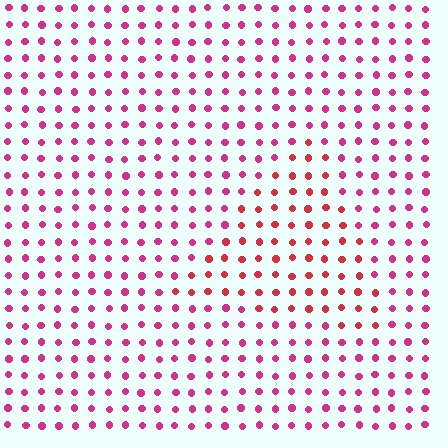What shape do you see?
I see a triangle.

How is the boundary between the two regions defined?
The boundary is defined purely by a slight shift in hue (about 30 degrees). Spacing, size, and orientation are identical on both sides.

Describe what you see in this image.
The image is filled with small magenta elements in a uniform arrangement. A triangle-shaped region is visible where the elements are tinted to a slightly different hue, forming a subtle color boundary.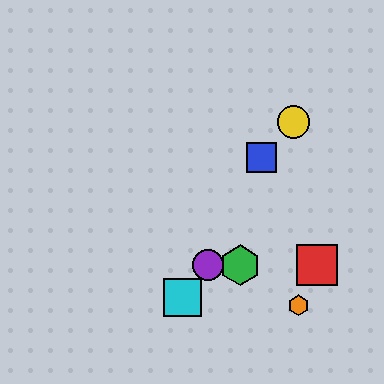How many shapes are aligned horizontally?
3 shapes (the red square, the green hexagon, the purple circle) are aligned horizontally.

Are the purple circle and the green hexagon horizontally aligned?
Yes, both are at y≈265.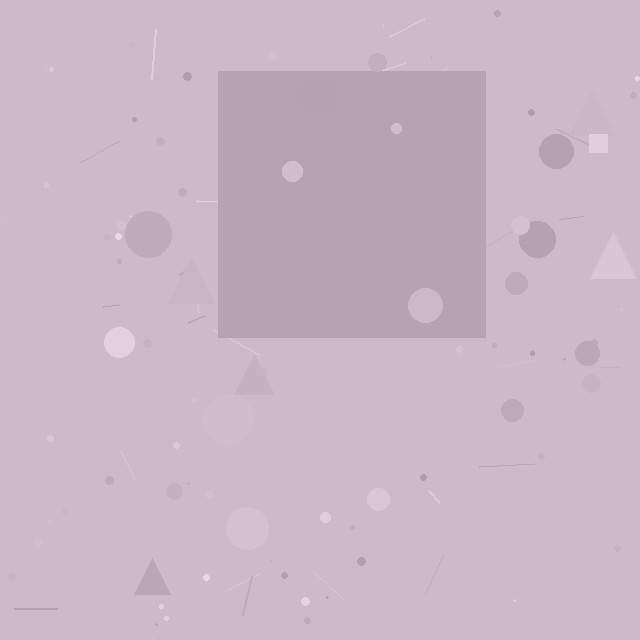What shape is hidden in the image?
A square is hidden in the image.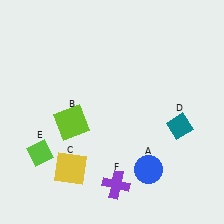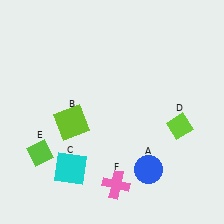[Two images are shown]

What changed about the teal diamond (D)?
In Image 1, D is teal. In Image 2, it changed to lime.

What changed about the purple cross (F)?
In Image 1, F is purple. In Image 2, it changed to pink.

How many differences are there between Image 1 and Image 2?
There are 3 differences between the two images.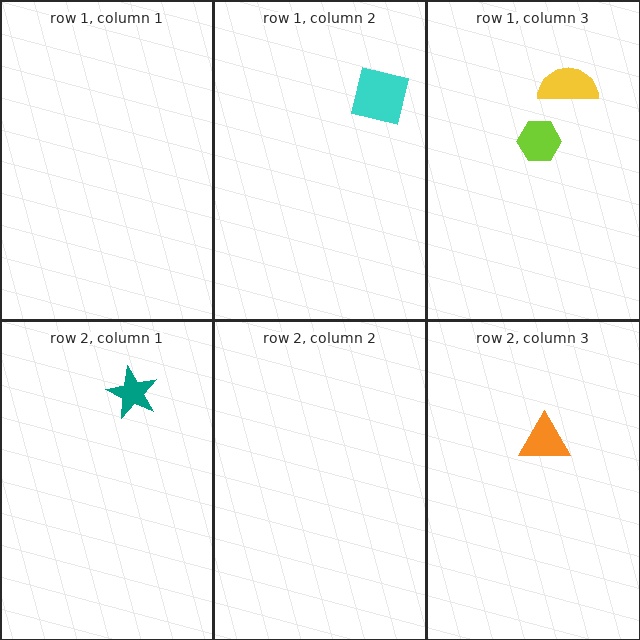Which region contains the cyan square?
The row 1, column 2 region.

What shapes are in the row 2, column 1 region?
The teal star.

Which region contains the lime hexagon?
The row 1, column 3 region.